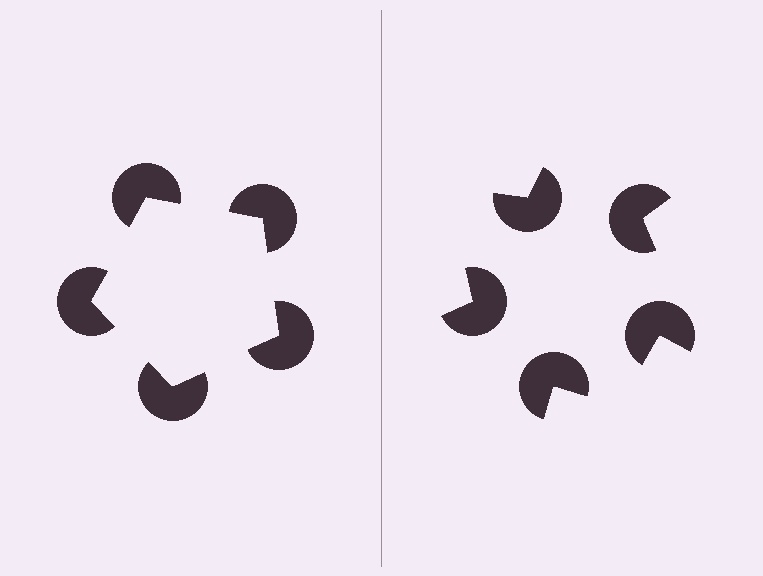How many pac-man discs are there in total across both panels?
10 — 5 on each side.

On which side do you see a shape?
An illusory pentagon appears on the left side. On the right side the wedge cuts are rotated, so no coherent shape forms.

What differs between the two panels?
The pac-man discs are positioned identically on both sides; only the wedge orientations differ. On the left they align to a pentagon; on the right they are misaligned.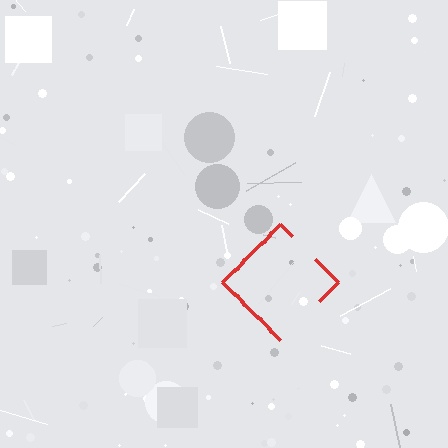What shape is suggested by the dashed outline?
The dashed outline suggests a diamond.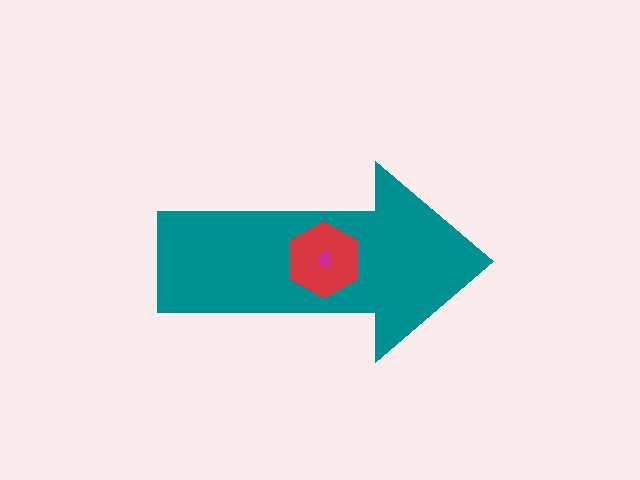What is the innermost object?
The magenta trapezoid.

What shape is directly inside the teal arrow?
The red hexagon.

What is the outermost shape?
The teal arrow.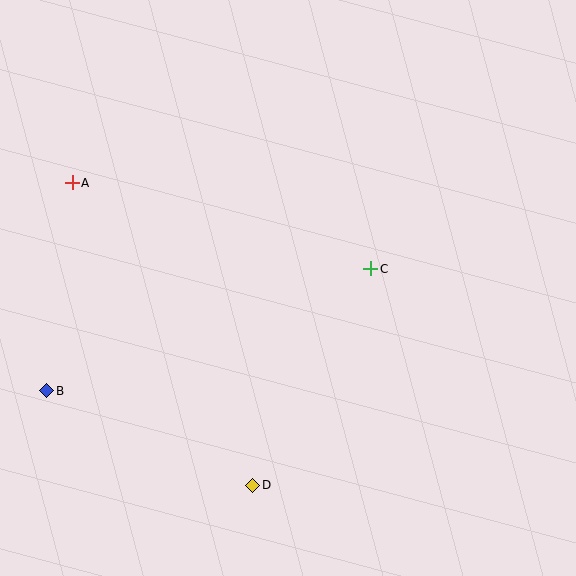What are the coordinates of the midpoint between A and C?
The midpoint between A and C is at (222, 226).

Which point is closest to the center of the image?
Point C at (371, 269) is closest to the center.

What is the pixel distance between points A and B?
The distance between A and B is 210 pixels.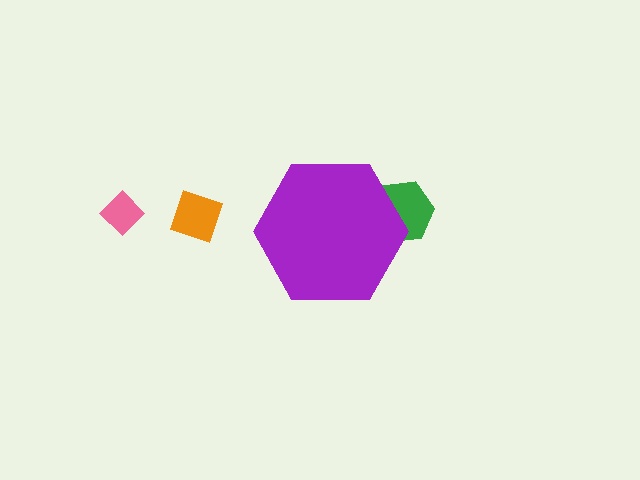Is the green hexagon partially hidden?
Yes, the green hexagon is partially hidden behind the purple hexagon.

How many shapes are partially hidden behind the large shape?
1 shape is partially hidden.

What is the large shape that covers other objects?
A purple hexagon.